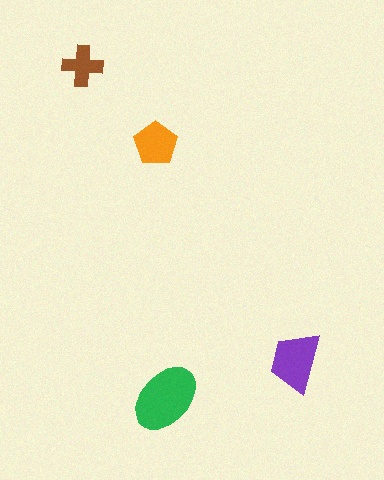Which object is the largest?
The green ellipse.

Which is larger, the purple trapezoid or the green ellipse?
The green ellipse.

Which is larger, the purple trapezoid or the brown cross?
The purple trapezoid.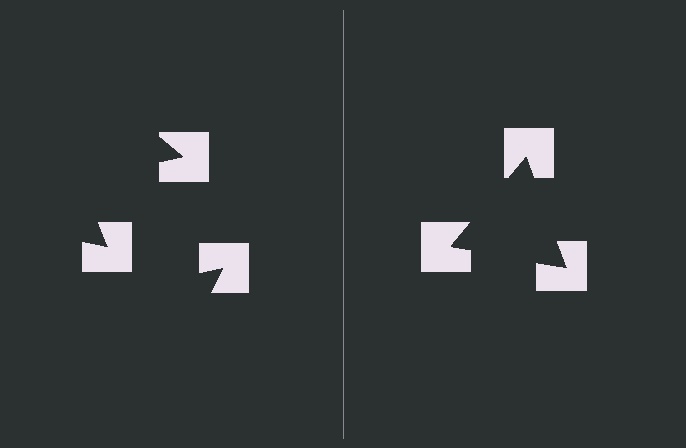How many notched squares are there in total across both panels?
6 — 3 on each side.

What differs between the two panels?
The notched squares are positioned identically on both sides; only the wedge orientations differ. On the right they align to a triangle; on the left they are misaligned.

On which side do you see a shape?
An illusory triangle appears on the right side. On the left side the wedge cuts are rotated, so no coherent shape forms.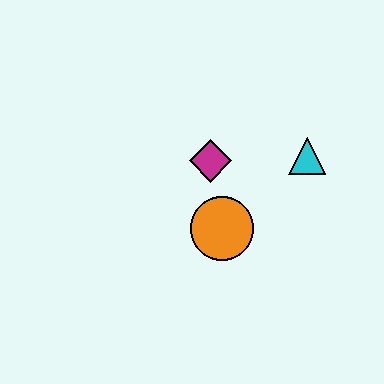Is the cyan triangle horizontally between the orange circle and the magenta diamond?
No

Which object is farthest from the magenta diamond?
The cyan triangle is farthest from the magenta diamond.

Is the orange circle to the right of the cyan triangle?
No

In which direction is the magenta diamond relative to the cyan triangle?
The magenta diamond is to the left of the cyan triangle.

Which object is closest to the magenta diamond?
The orange circle is closest to the magenta diamond.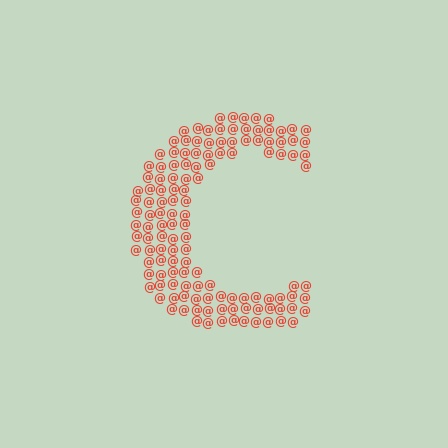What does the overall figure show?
The overall figure shows the letter C.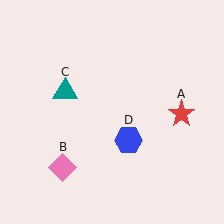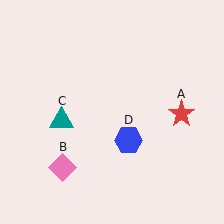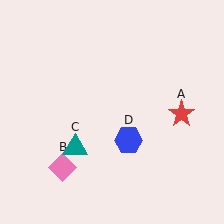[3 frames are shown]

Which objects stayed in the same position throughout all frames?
Red star (object A) and pink diamond (object B) and blue hexagon (object D) remained stationary.